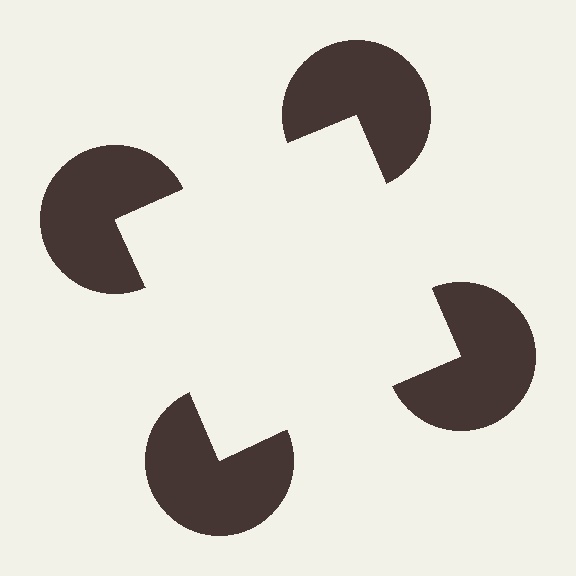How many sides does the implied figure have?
4 sides.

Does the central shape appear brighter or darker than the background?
It typically appears slightly brighter than the background, even though no actual brightness change is drawn.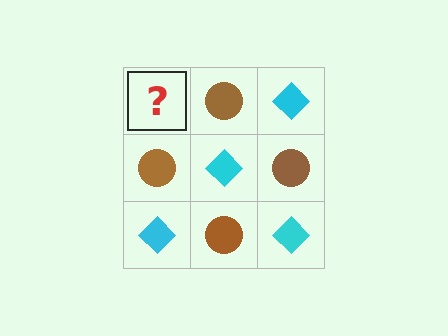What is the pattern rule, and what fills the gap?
The rule is that it alternates cyan diamond and brown circle in a checkerboard pattern. The gap should be filled with a cyan diamond.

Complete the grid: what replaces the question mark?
The question mark should be replaced with a cyan diamond.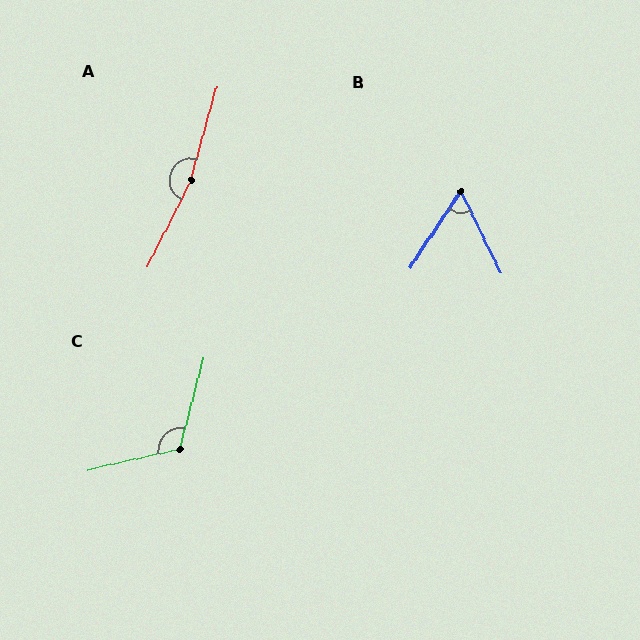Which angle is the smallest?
B, at approximately 59 degrees.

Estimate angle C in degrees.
Approximately 117 degrees.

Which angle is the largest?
A, at approximately 169 degrees.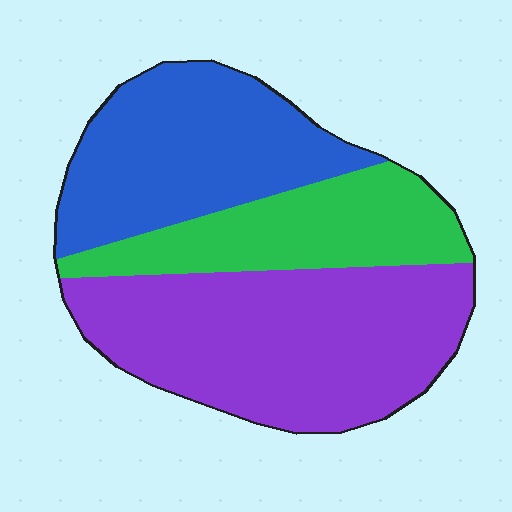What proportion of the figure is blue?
Blue takes up between a quarter and a half of the figure.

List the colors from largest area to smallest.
From largest to smallest: purple, blue, green.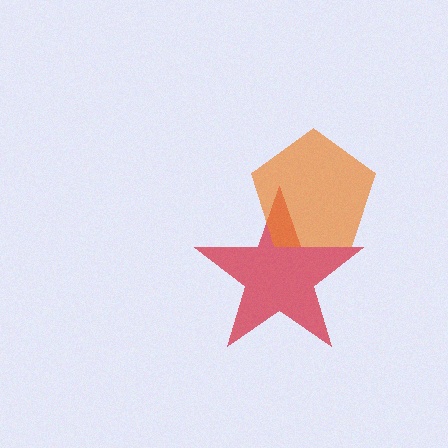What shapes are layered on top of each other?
The layered shapes are: a red star, an orange pentagon.